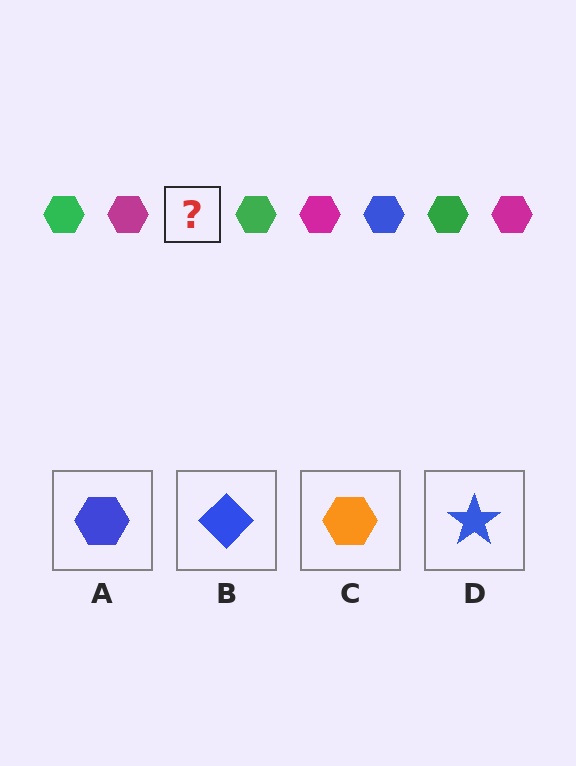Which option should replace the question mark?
Option A.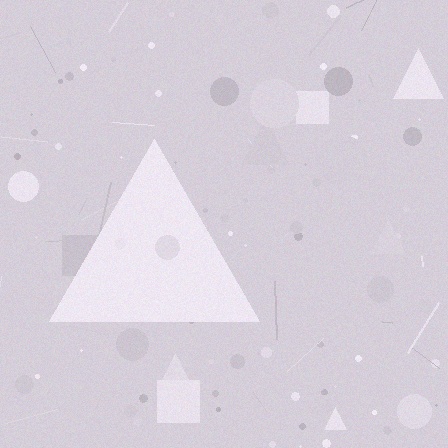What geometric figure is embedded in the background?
A triangle is embedded in the background.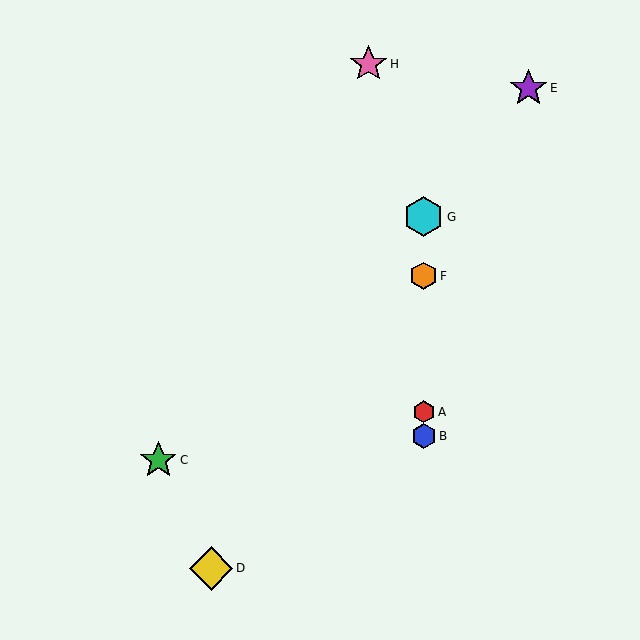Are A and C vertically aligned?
No, A is at x≈424 and C is at x≈158.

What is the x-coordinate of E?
Object E is at x≈528.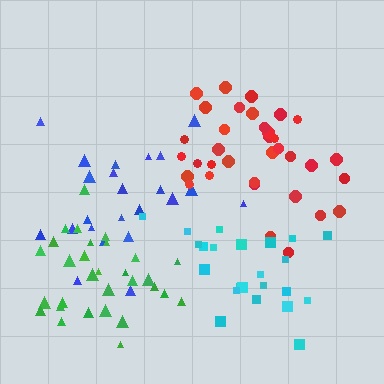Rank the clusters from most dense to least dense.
green, cyan, red, blue.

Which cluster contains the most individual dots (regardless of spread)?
Red (35).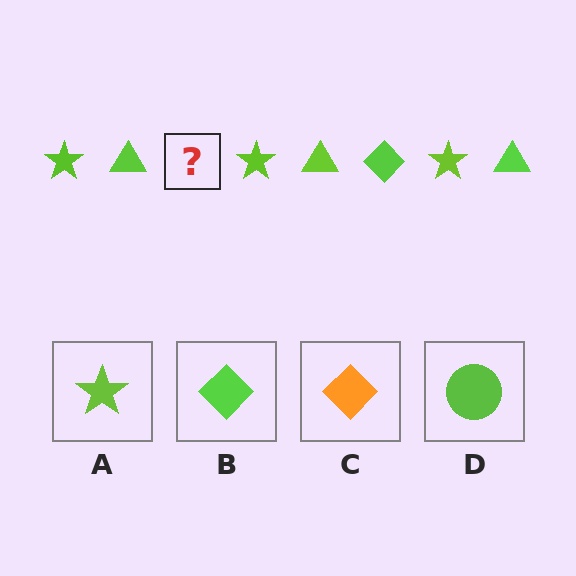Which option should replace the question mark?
Option B.